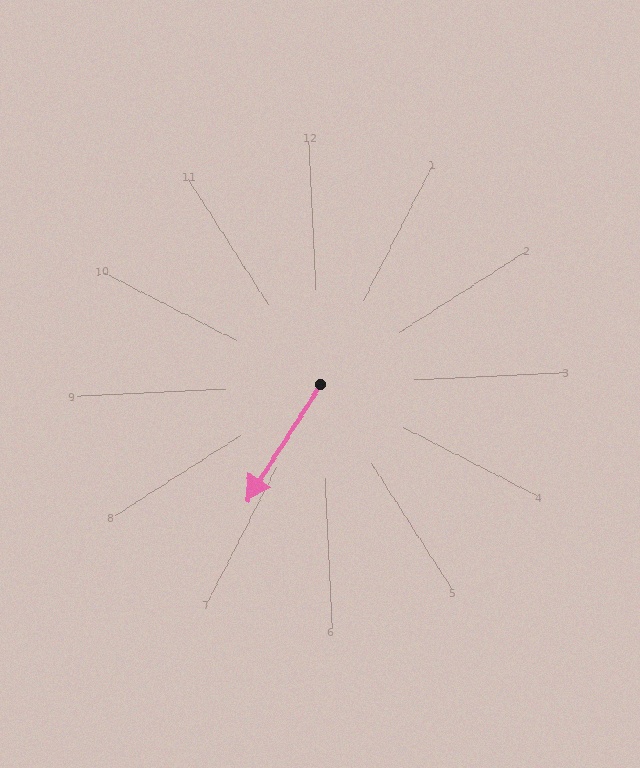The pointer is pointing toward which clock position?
Roughly 7 o'clock.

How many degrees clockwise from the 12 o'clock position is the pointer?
Approximately 215 degrees.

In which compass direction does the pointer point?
Southwest.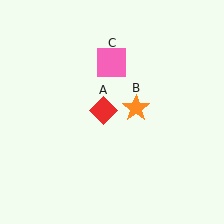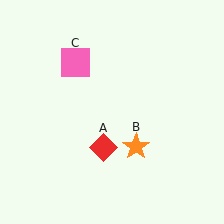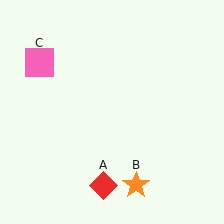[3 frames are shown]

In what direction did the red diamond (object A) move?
The red diamond (object A) moved down.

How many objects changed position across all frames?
3 objects changed position: red diamond (object A), orange star (object B), pink square (object C).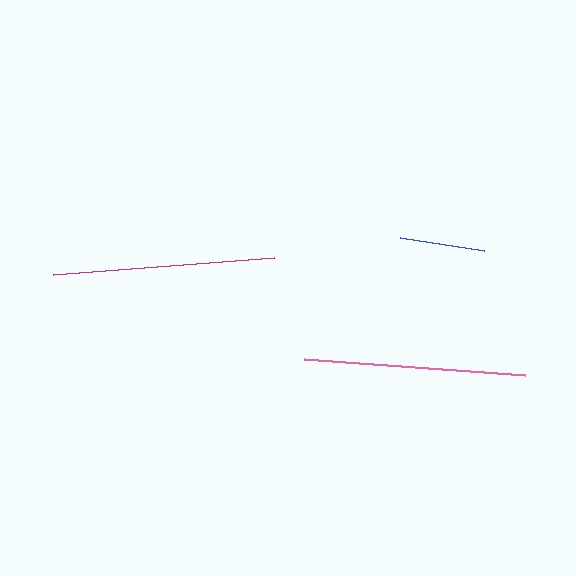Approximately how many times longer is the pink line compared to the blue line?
The pink line is approximately 2.6 times the length of the blue line.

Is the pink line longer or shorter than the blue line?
The pink line is longer than the blue line.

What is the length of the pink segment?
The pink segment is approximately 222 pixels long.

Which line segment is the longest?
The pink line is the longest at approximately 222 pixels.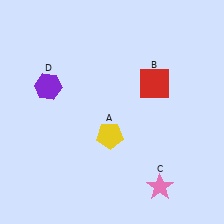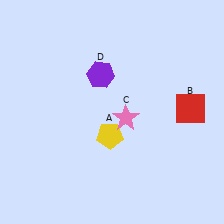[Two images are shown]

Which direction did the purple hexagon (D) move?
The purple hexagon (D) moved right.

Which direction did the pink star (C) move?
The pink star (C) moved up.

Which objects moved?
The objects that moved are: the red square (B), the pink star (C), the purple hexagon (D).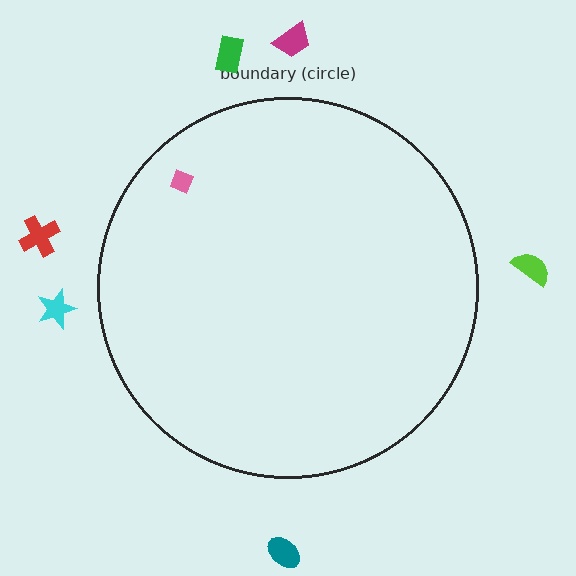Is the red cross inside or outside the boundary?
Outside.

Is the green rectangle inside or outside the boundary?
Outside.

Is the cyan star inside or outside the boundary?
Outside.